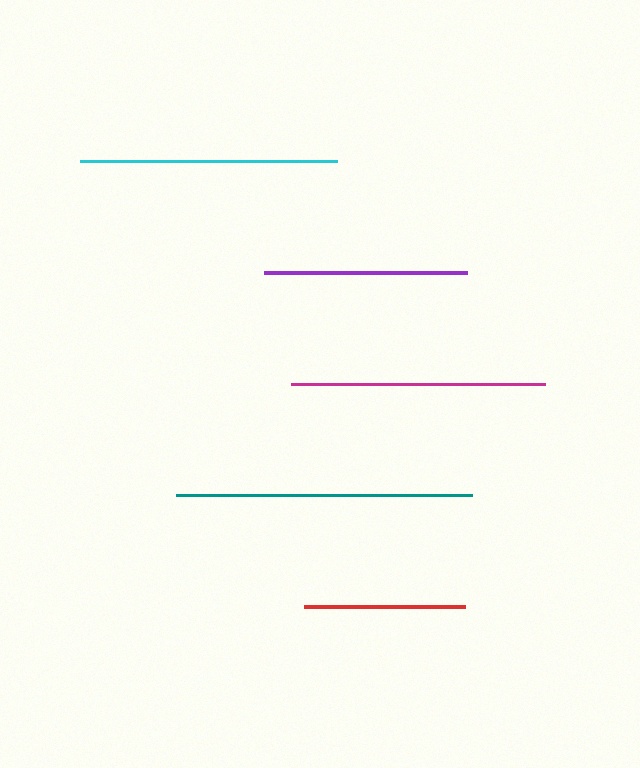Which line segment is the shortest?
The red line is the shortest at approximately 161 pixels.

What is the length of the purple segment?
The purple segment is approximately 202 pixels long.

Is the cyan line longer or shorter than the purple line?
The cyan line is longer than the purple line.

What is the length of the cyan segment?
The cyan segment is approximately 257 pixels long.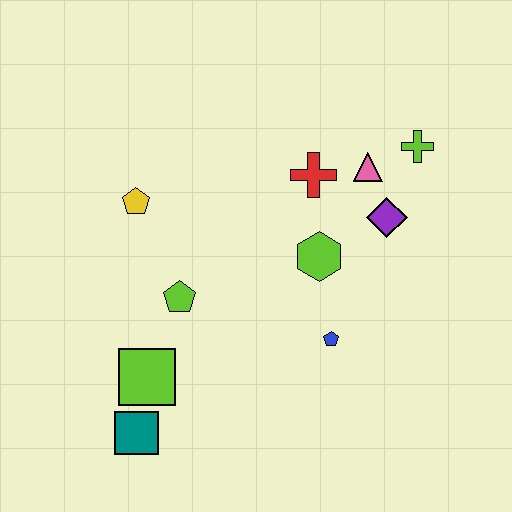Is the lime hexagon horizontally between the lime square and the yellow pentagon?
No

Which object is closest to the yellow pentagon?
The lime pentagon is closest to the yellow pentagon.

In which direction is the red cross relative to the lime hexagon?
The red cross is above the lime hexagon.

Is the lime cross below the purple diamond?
No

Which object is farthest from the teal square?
The lime cross is farthest from the teal square.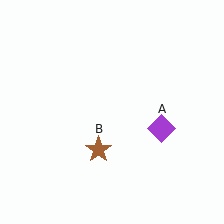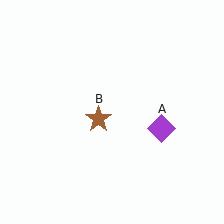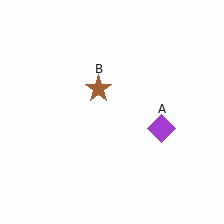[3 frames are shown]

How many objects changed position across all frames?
1 object changed position: brown star (object B).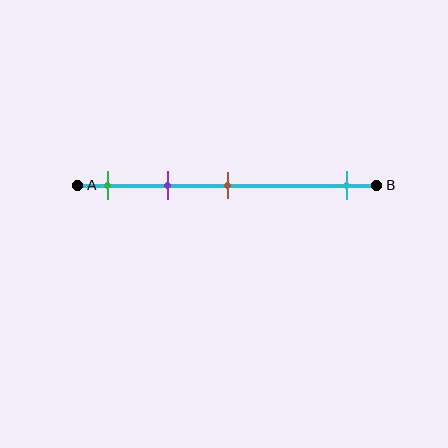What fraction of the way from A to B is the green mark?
The green mark is approximately 10% (0.1) of the way from A to B.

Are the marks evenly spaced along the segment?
No, the marks are not evenly spaced.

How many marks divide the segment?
There are 4 marks dividing the segment.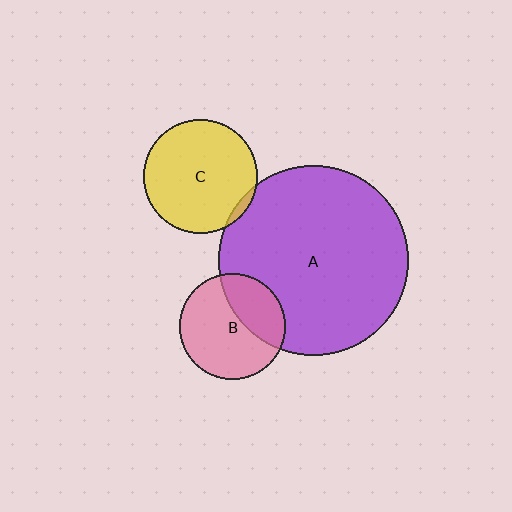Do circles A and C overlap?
Yes.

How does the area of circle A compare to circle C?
Approximately 2.8 times.